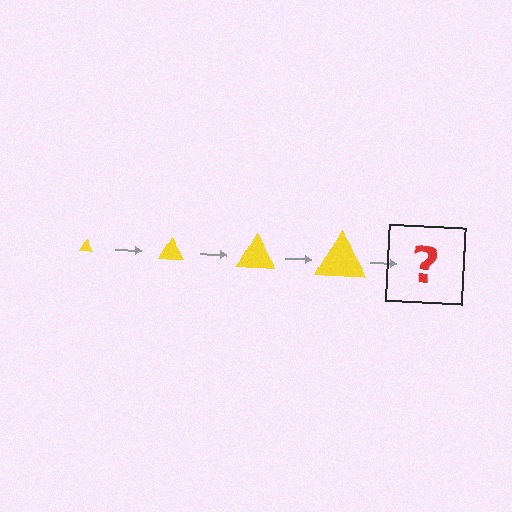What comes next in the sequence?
The next element should be a yellow triangle, larger than the previous one.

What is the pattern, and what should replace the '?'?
The pattern is that the triangle gets progressively larger each step. The '?' should be a yellow triangle, larger than the previous one.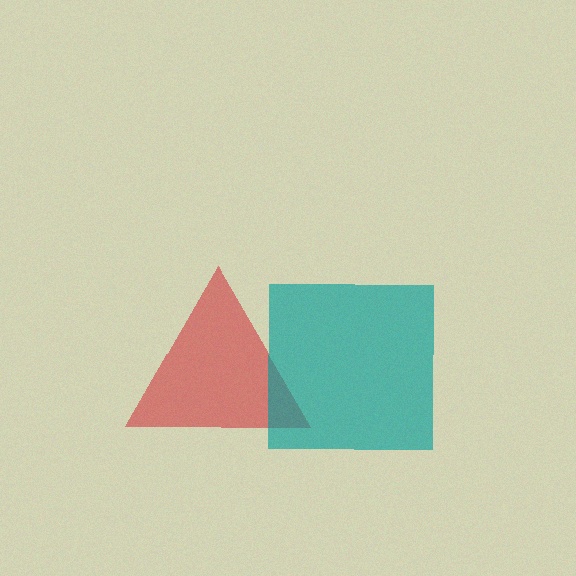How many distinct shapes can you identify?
There are 2 distinct shapes: a red triangle, a teal square.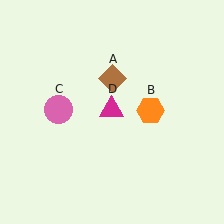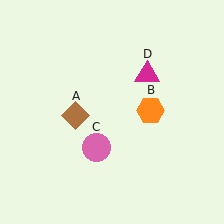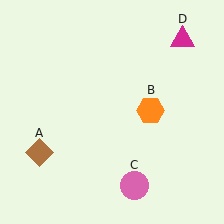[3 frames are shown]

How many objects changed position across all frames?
3 objects changed position: brown diamond (object A), pink circle (object C), magenta triangle (object D).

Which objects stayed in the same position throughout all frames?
Orange hexagon (object B) remained stationary.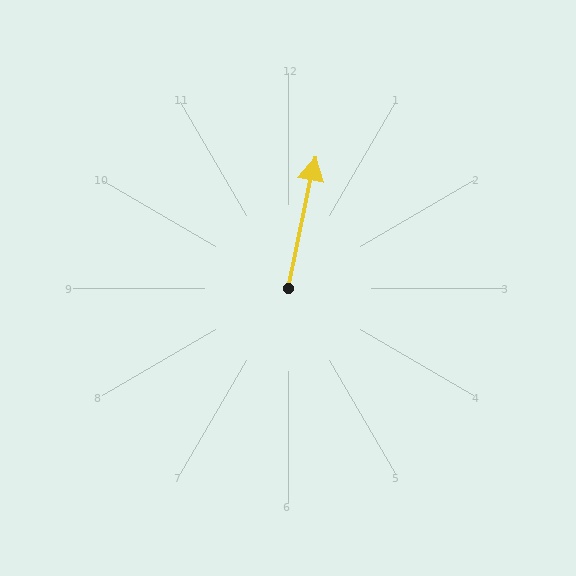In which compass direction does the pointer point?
North.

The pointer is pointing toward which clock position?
Roughly 12 o'clock.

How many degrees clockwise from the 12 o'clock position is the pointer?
Approximately 12 degrees.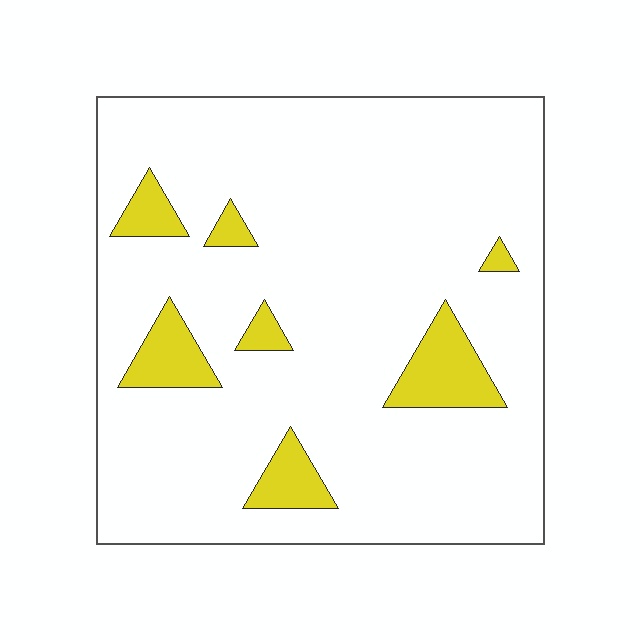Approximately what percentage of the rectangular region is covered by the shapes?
Approximately 10%.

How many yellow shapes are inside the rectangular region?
7.